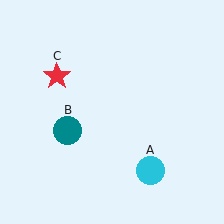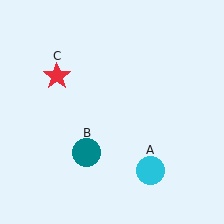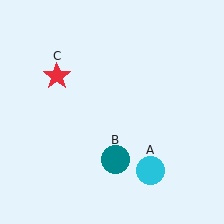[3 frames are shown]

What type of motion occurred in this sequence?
The teal circle (object B) rotated counterclockwise around the center of the scene.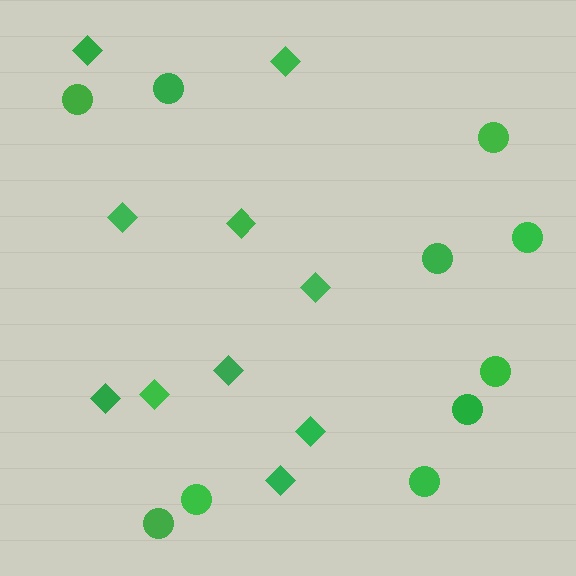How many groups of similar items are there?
There are 2 groups: one group of circles (10) and one group of diamonds (10).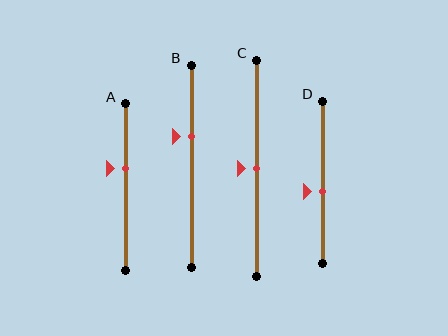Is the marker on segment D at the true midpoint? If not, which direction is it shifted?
No, the marker on segment D is shifted downward by about 6% of the segment length.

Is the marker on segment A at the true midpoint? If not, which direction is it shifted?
No, the marker on segment A is shifted upward by about 11% of the segment length.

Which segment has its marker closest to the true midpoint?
Segment C has its marker closest to the true midpoint.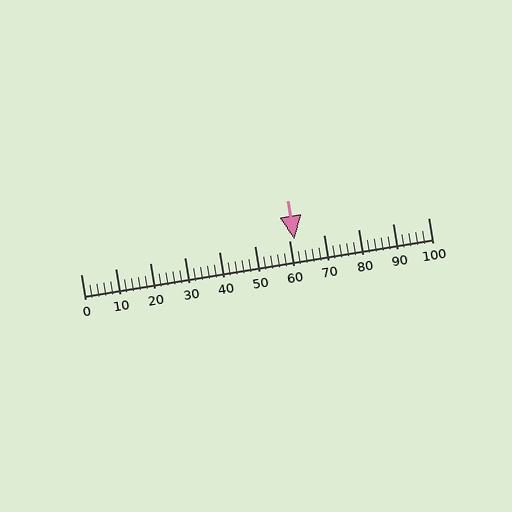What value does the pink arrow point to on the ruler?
The pink arrow points to approximately 62.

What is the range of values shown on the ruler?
The ruler shows values from 0 to 100.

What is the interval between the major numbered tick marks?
The major tick marks are spaced 10 units apart.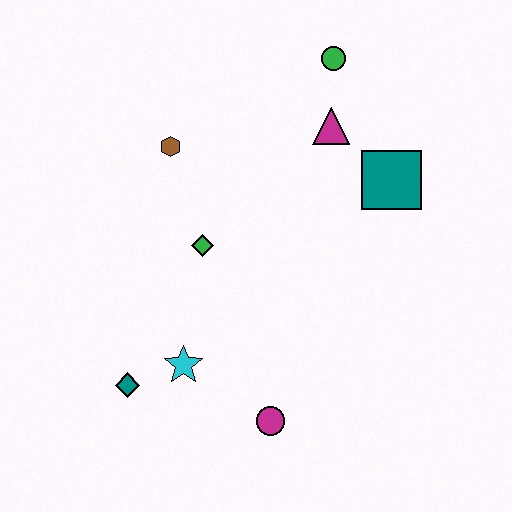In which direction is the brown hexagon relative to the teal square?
The brown hexagon is to the left of the teal square.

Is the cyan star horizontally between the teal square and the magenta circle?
No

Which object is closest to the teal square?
The magenta triangle is closest to the teal square.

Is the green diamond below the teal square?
Yes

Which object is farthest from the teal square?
The teal diamond is farthest from the teal square.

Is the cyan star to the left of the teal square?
Yes